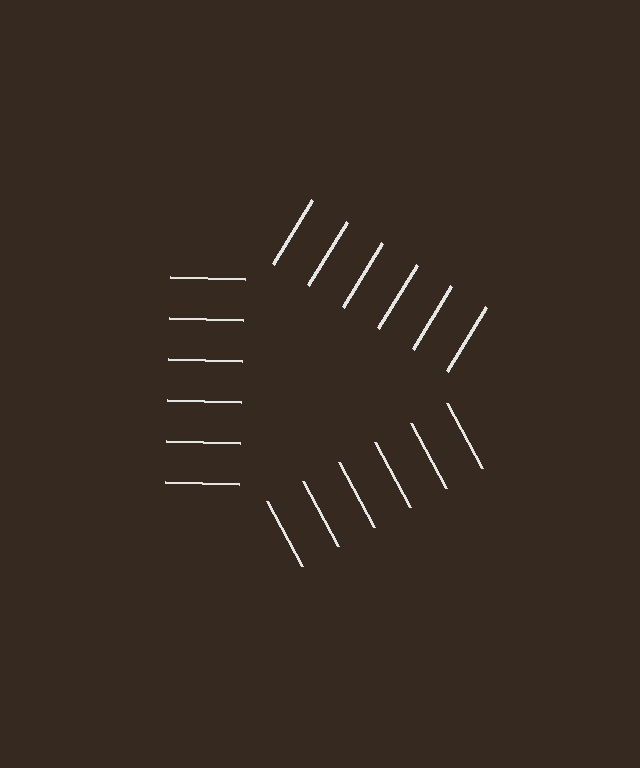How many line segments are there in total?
18 — 6 along each of the 3 edges.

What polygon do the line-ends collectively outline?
An illusory triangle — the line segments terminate on its edges but no continuous stroke is drawn.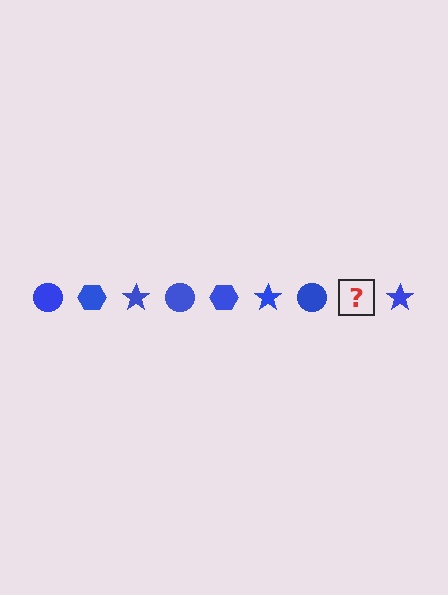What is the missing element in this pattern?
The missing element is a blue hexagon.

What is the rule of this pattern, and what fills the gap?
The rule is that the pattern cycles through circle, hexagon, star shapes in blue. The gap should be filled with a blue hexagon.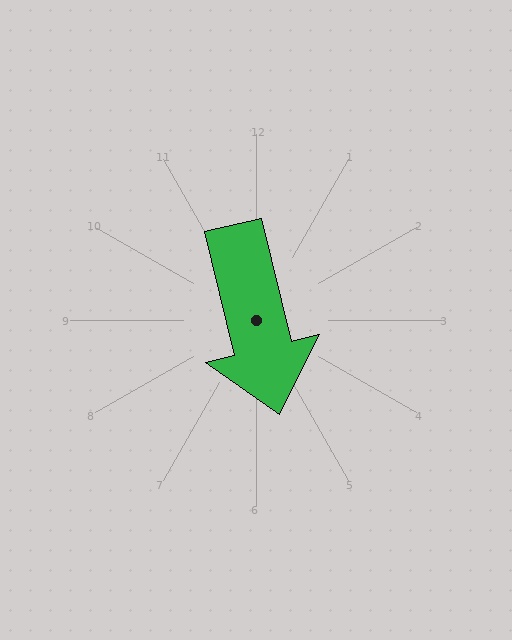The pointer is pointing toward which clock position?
Roughly 6 o'clock.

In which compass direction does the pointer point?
South.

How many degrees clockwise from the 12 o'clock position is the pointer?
Approximately 166 degrees.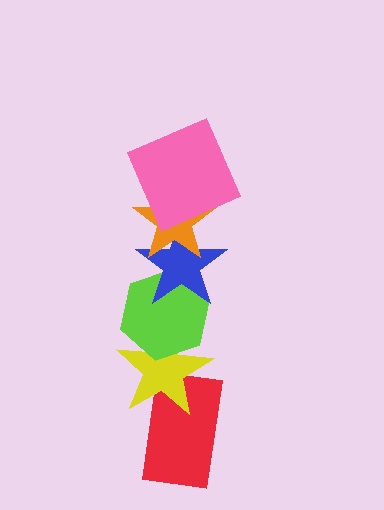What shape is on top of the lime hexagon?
The blue star is on top of the lime hexagon.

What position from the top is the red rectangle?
The red rectangle is 6th from the top.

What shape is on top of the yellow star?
The lime hexagon is on top of the yellow star.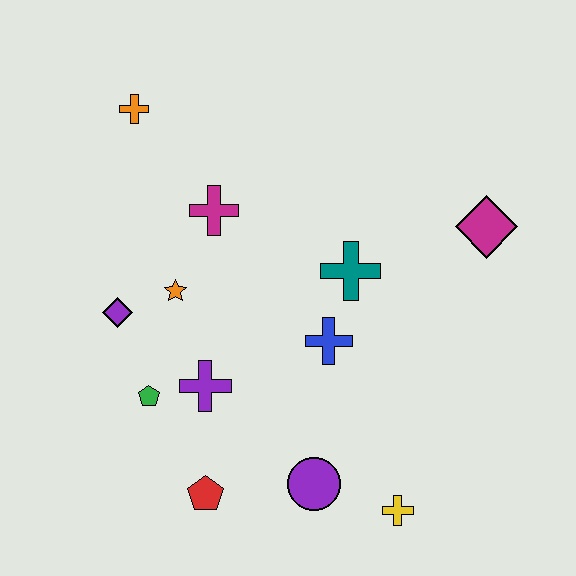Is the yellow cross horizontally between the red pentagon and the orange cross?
No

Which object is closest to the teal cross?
The blue cross is closest to the teal cross.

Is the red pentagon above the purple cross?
No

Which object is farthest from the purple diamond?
The magenta diamond is farthest from the purple diamond.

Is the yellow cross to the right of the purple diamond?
Yes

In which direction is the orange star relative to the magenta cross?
The orange star is below the magenta cross.